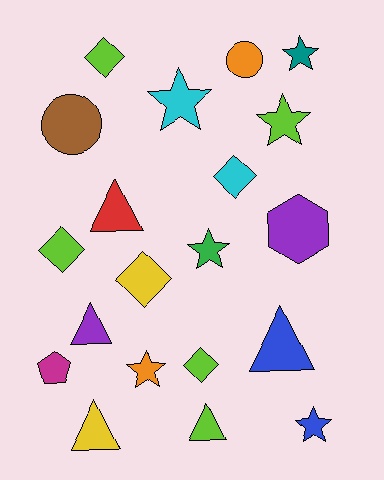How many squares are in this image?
There are no squares.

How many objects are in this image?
There are 20 objects.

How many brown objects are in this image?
There is 1 brown object.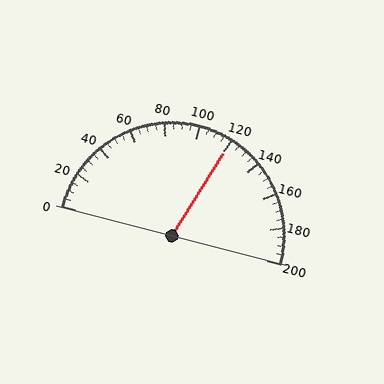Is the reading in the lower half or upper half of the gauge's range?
The reading is in the upper half of the range (0 to 200).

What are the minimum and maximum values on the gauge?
The gauge ranges from 0 to 200.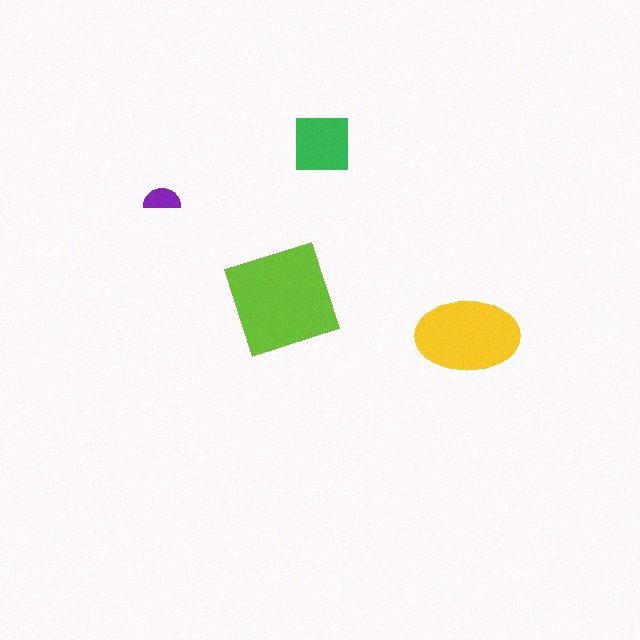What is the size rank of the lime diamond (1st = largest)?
1st.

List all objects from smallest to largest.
The purple semicircle, the green square, the yellow ellipse, the lime diamond.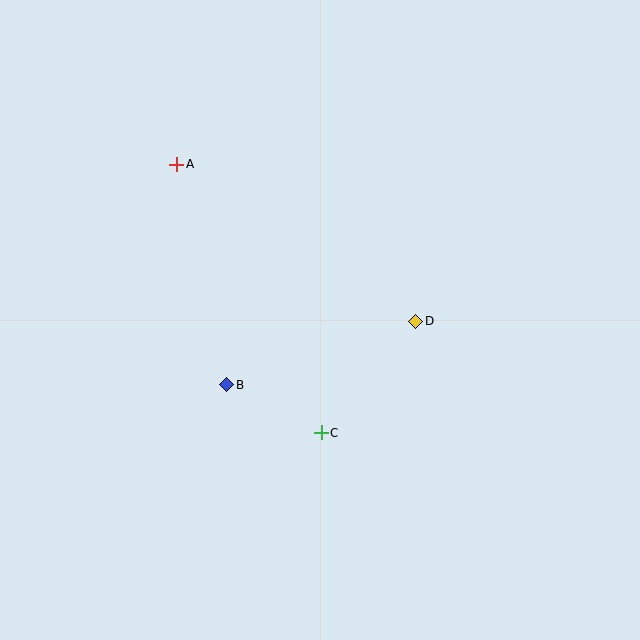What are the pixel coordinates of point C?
Point C is at (321, 433).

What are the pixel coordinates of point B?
Point B is at (227, 385).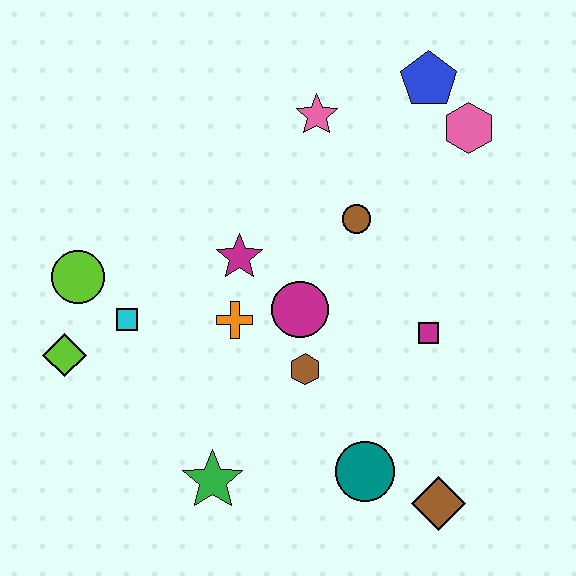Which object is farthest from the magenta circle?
The blue pentagon is farthest from the magenta circle.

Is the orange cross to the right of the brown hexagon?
No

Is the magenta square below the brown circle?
Yes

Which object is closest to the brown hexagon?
The magenta circle is closest to the brown hexagon.